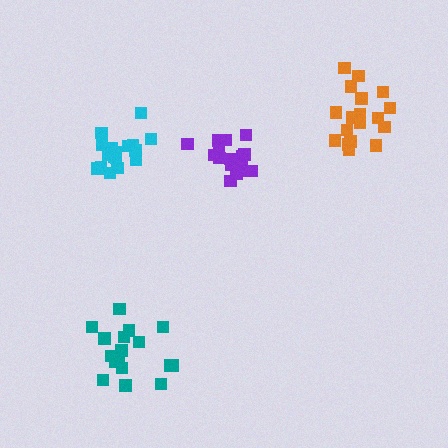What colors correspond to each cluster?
The clusters are colored: purple, teal, cyan, orange.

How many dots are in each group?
Group 1: 17 dots, Group 2: 17 dots, Group 3: 17 dots, Group 4: 18 dots (69 total).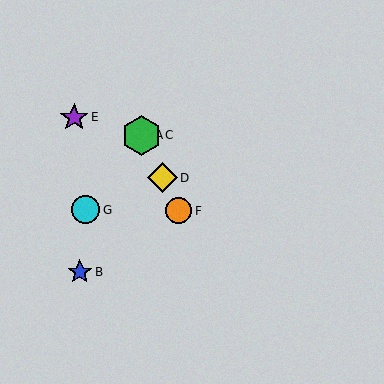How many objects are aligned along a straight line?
4 objects (A, C, D, F) are aligned along a straight line.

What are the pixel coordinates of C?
Object C is at (142, 135).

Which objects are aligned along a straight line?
Objects A, C, D, F are aligned along a straight line.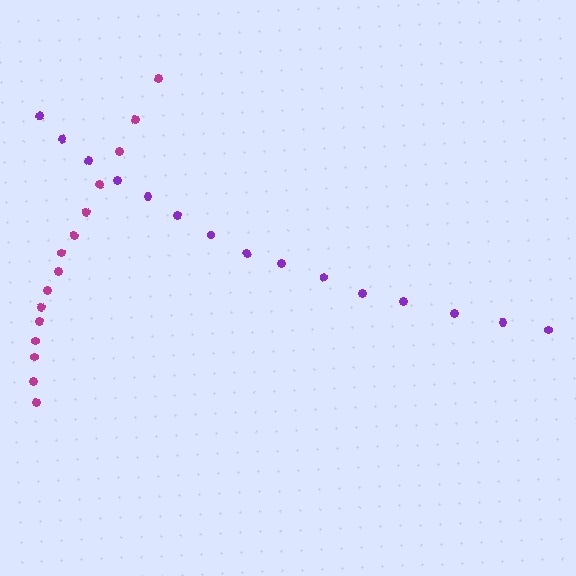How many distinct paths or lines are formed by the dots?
There are 2 distinct paths.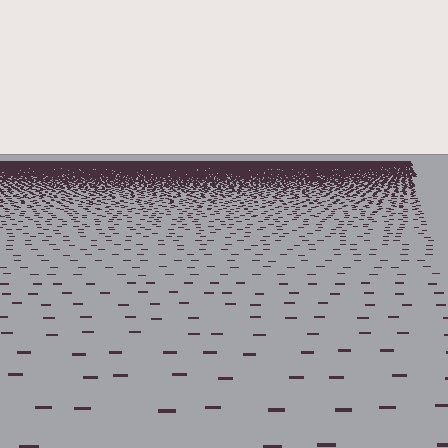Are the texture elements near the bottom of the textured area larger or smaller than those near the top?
Larger. Near the bottom, elements are closer to the viewer and appear at a bigger on-screen size.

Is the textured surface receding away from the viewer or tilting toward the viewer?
The surface is receding away from the viewer. Texture elements get smaller and denser toward the top.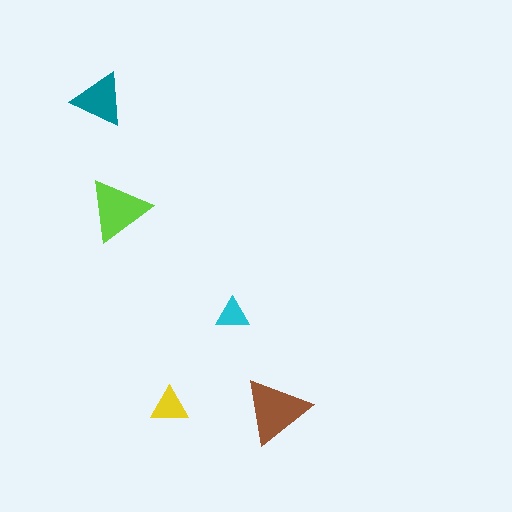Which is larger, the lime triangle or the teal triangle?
The lime one.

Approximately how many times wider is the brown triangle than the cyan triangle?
About 2 times wider.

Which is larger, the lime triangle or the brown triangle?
The brown one.